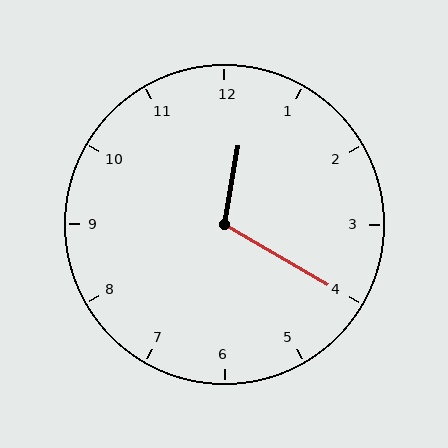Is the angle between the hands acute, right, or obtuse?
It is obtuse.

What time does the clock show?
12:20.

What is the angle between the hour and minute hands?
Approximately 110 degrees.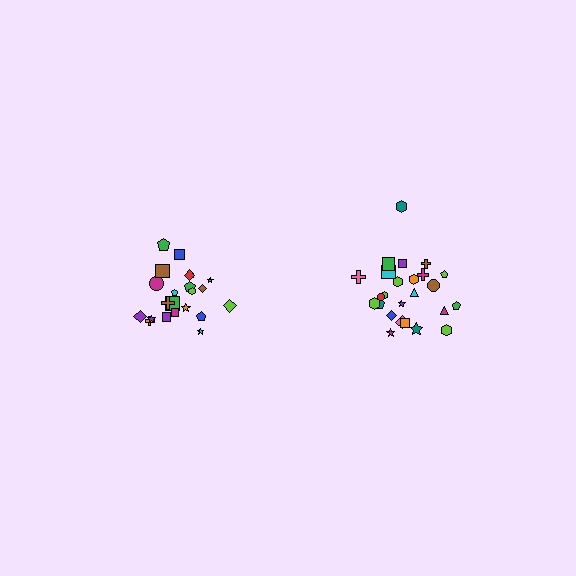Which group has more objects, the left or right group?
The right group.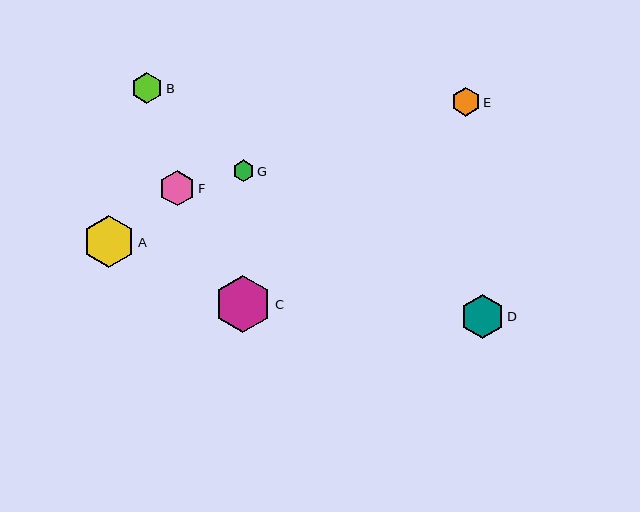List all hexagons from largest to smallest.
From largest to smallest: C, A, D, F, B, E, G.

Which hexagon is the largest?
Hexagon C is the largest with a size of approximately 57 pixels.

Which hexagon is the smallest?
Hexagon G is the smallest with a size of approximately 22 pixels.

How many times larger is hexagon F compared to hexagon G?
Hexagon F is approximately 1.7 times the size of hexagon G.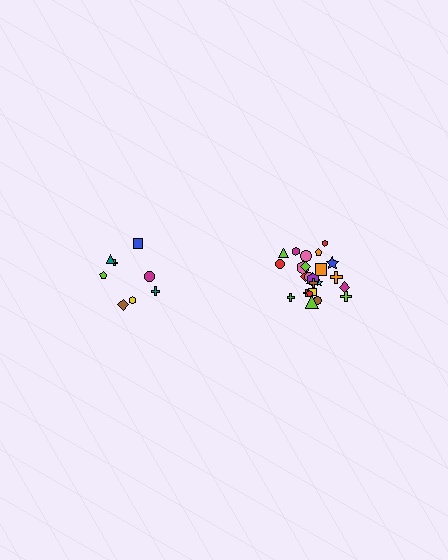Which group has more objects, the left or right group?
The right group.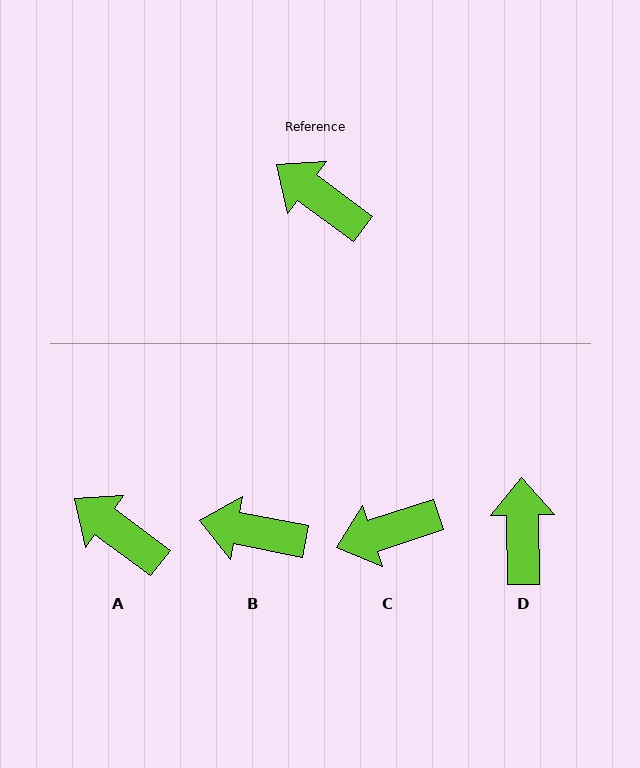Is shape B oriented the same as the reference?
No, it is off by about 26 degrees.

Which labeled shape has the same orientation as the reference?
A.